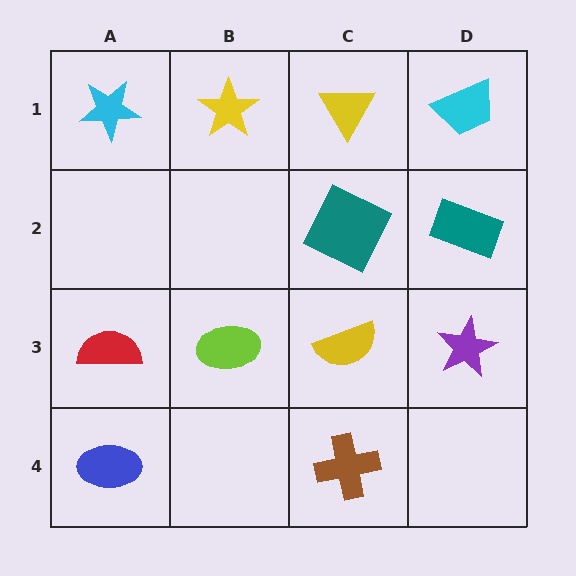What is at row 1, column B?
A yellow star.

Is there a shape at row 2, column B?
No, that cell is empty.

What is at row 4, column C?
A brown cross.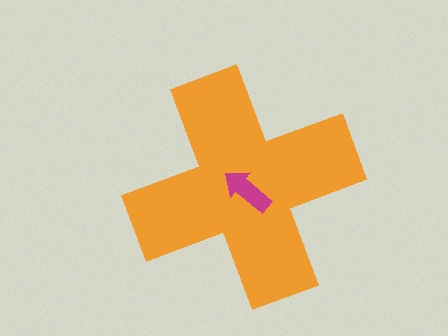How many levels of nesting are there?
2.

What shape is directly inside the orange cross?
The magenta arrow.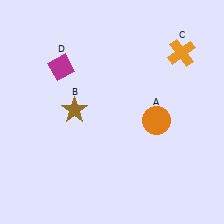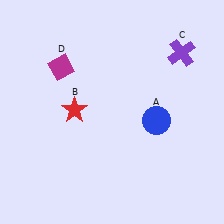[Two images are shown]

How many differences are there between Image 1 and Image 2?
There are 3 differences between the two images.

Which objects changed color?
A changed from orange to blue. B changed from brown to red. C changed from orange to purple.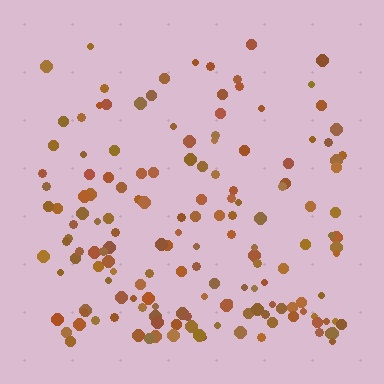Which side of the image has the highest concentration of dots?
The bottom.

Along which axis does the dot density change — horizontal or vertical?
Vertical.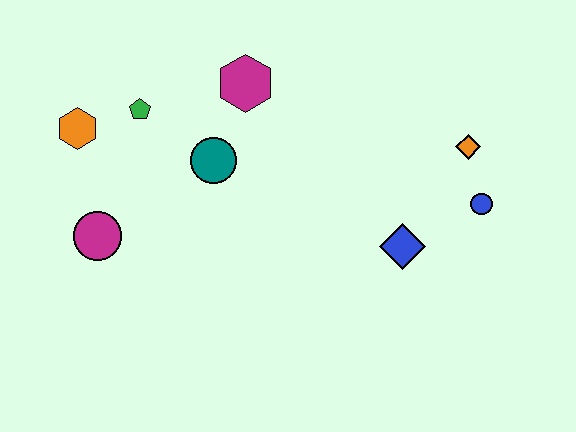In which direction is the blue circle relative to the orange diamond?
The blue circle is below the orange diamond.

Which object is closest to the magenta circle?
The orange hexagon is closest to the magenta circle.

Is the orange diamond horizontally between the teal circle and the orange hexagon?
No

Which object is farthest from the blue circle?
The orange hexagon is farthest from the blue circle.